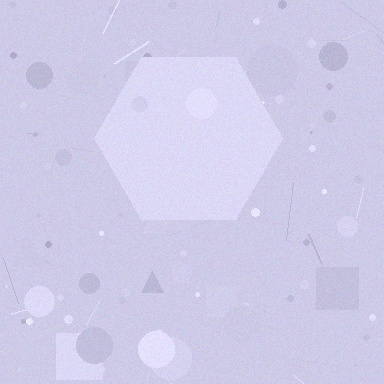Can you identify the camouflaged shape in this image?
The camouflaged shape is a hexagon.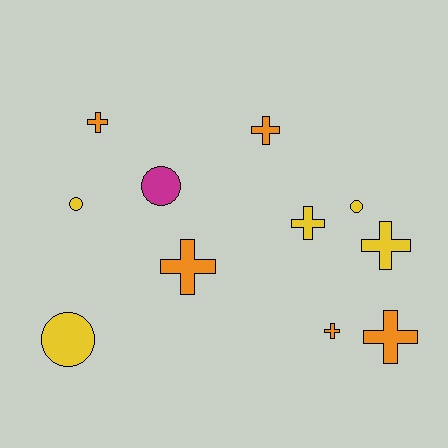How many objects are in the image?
There are 11 objects.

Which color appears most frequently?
Orange, with 5 objects.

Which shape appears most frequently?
Cross, with 7 objects.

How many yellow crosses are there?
There are 2 yellow crosses.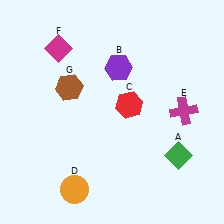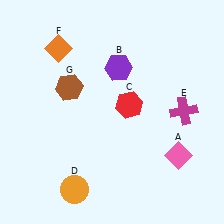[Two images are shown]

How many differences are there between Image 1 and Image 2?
There are 2 differences between the two images.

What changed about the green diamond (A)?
In Image 1, A is green. In Image 2, it changed to pink.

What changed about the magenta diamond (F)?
In Image 1, F is magenta. In Image 2, it changed to orange.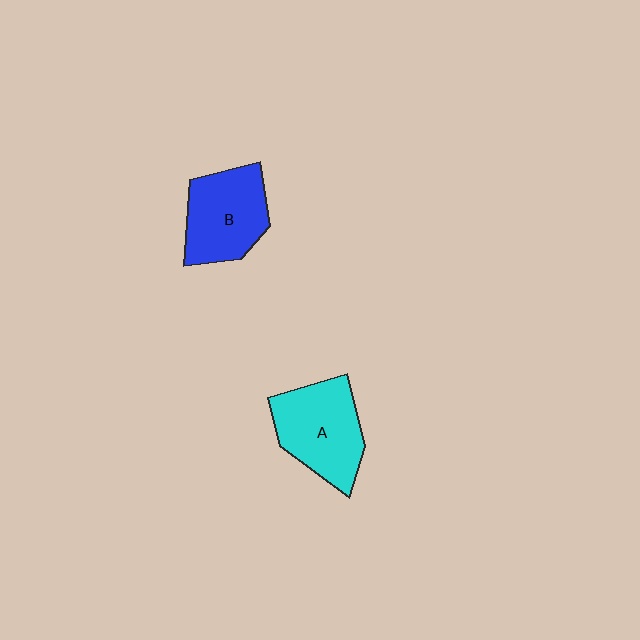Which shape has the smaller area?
Shape B (blue).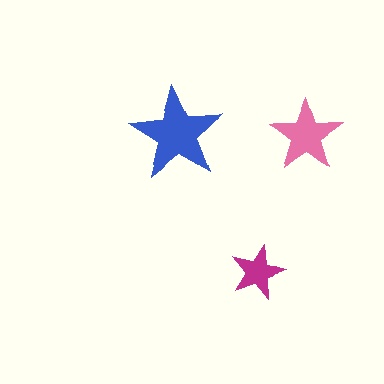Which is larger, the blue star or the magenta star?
The blue one.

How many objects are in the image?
There are 3 objects in the image.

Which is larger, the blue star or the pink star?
The blue one.